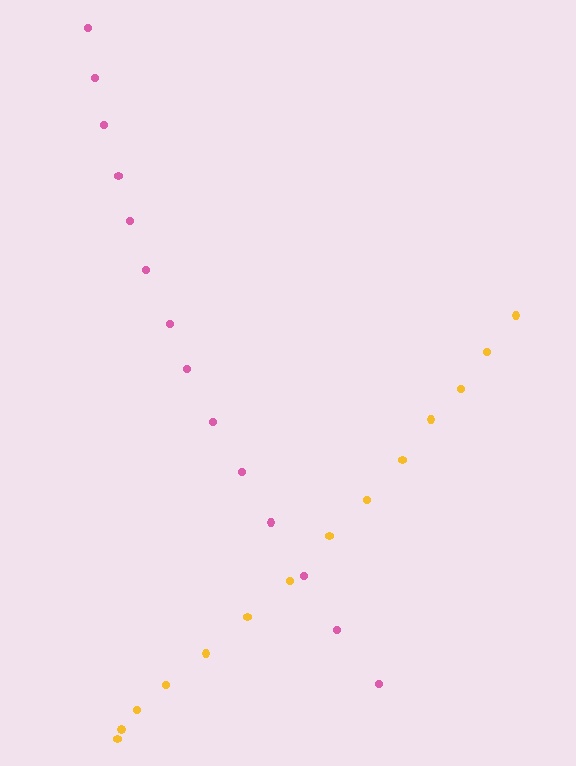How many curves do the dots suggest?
There are 2 distinct paths.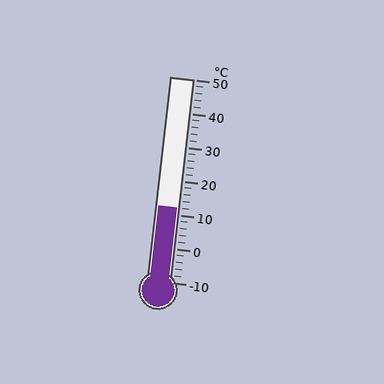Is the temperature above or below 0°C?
The temperature is above 0°C.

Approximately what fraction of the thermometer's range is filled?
The thermometer is filled to approximately 35% of its range.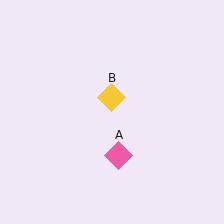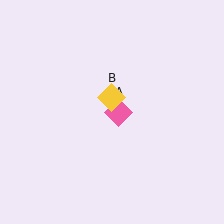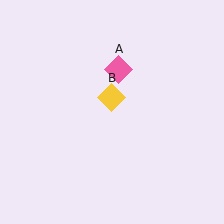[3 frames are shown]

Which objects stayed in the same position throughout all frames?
Yellow diamond (object B) remained stationary.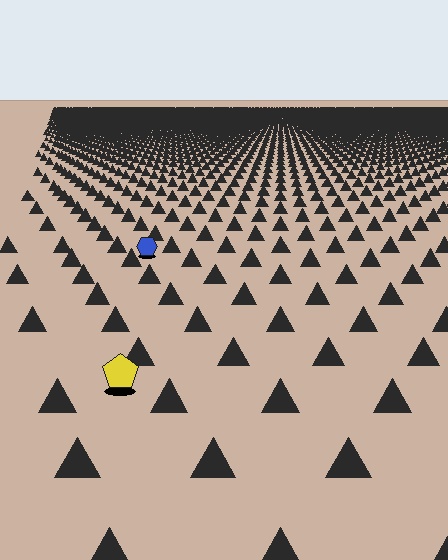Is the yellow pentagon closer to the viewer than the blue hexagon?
Yes. The yellow pentagon is closer — you can tell from the texture gradient: the ground texture is coarser near it.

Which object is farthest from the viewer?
The blue hexagon is farthest from the viewer. It appears smaller and the ground texture around it is denser.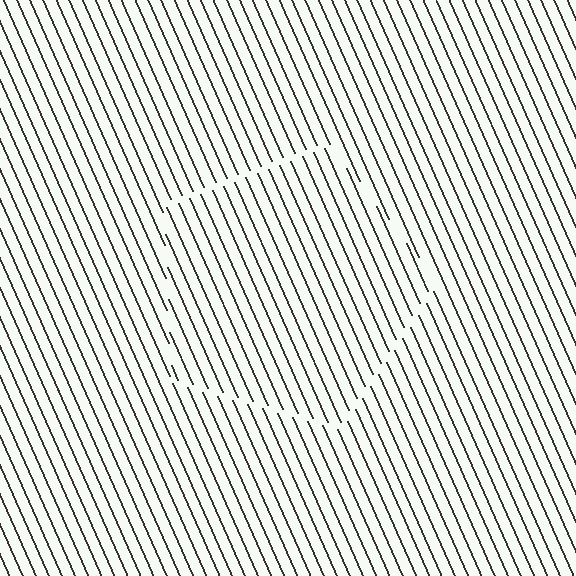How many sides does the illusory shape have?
5 sides — the line-ends trace a pentagon.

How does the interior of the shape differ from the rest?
The interior of the shape contains the same grating, shifted by half a period — the contour is defined by the phase discontinuity where line-ends from the inner and outer gratings abut.